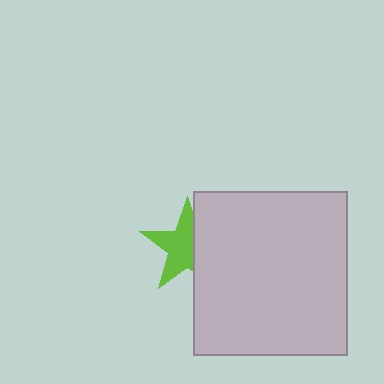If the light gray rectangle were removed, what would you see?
You would see the complete lime star.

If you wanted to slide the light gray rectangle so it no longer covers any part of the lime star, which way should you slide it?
Slide it right — that is the most direct way to separate the two shapes.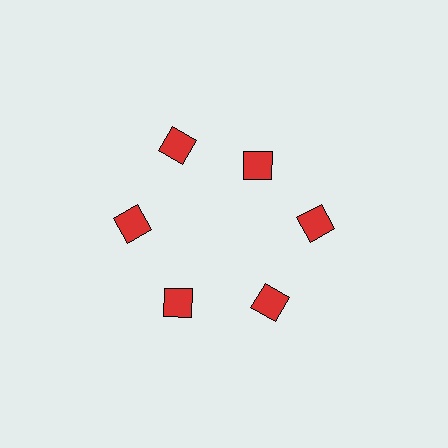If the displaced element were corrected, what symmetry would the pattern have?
It would have 6-fold rotational symmetry — the pattern would map onto itself every 60 degrees.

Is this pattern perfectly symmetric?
No. The 6 red diamonds are arranged in a ring, but one element near the 1 o'clock position is pulled inward toward the center, breaking the 6-fold rotational symmetry.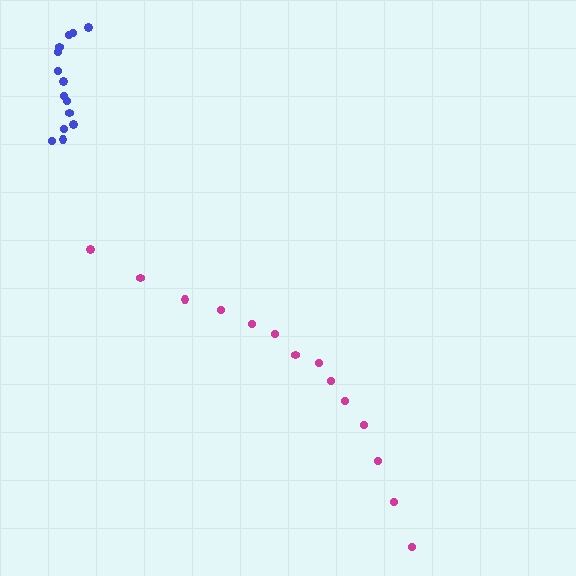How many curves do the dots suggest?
There are 2 distinct paths.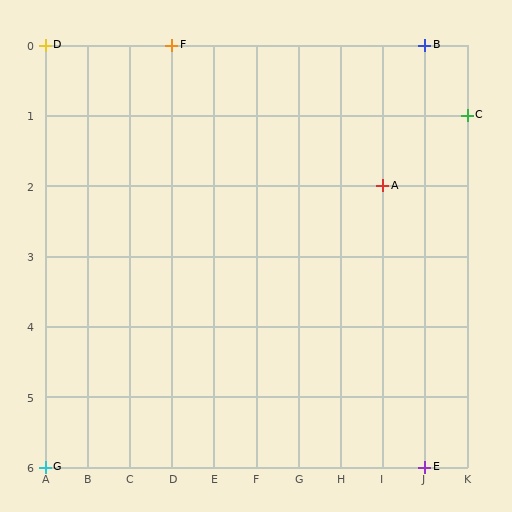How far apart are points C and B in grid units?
Points C and B are 1 column and 1 row apart (about 1.4 grid units diagonally).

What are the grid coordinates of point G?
Point G is at grid coordinates (A, 6).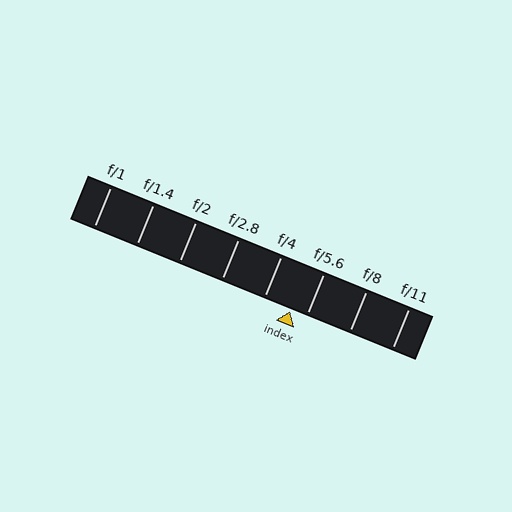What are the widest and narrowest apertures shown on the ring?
The widest aperture shown is f/1 and the narrowest is f/11.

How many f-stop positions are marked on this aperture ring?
There are 8 f-stop positions marked.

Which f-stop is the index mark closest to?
The index mark is closest to f/5.6.